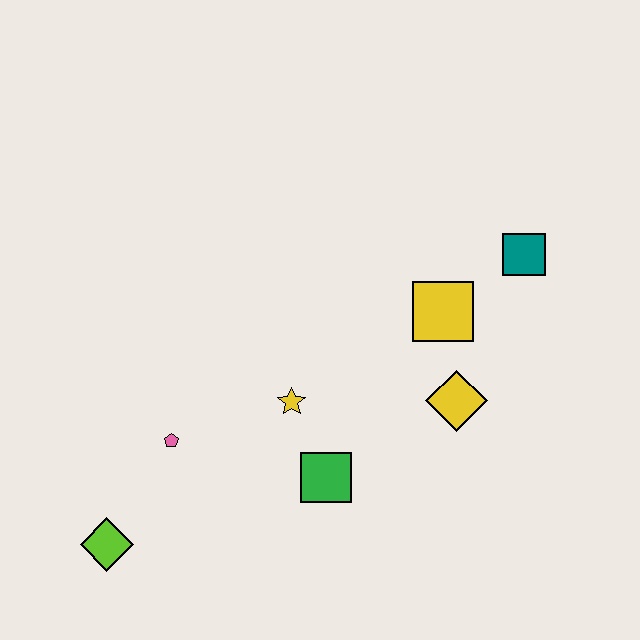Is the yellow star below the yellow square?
Yes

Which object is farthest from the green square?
The teal square is farthest from the green square.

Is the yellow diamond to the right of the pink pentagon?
Yes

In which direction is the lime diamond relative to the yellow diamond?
The lime diamond is to the left of the yellow diamond.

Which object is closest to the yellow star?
The green square is closest to the yellow star.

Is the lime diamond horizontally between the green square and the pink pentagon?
No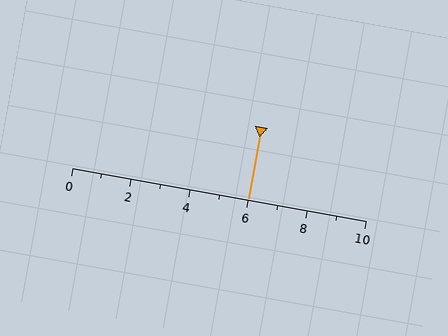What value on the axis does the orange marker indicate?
The marker indicates approximately 6.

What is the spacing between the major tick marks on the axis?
The major ticks are spaced 2 apart.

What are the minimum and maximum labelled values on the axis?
The axis runs from 0 to 10.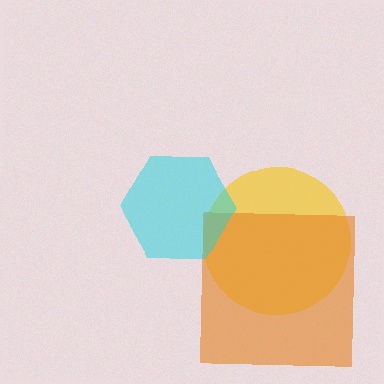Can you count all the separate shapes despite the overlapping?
Yes, there are 3 separate shapes.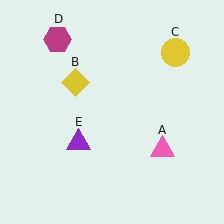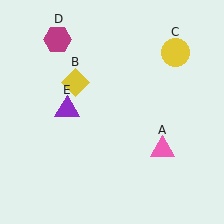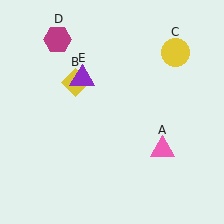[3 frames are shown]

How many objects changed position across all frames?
1 object changed position: purple triangle (object E).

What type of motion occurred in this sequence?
The purple triangle (object E) rotated clockwise around the center of the scene.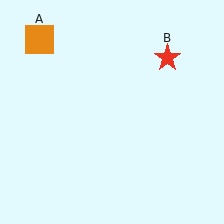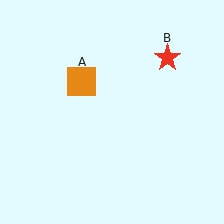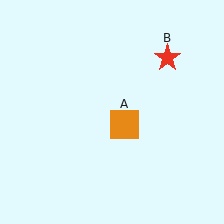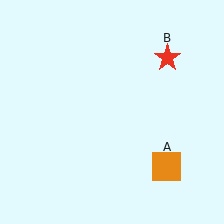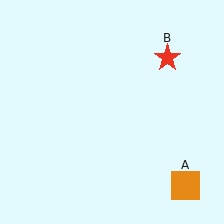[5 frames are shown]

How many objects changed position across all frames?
1 object changed position: orange square (object A).